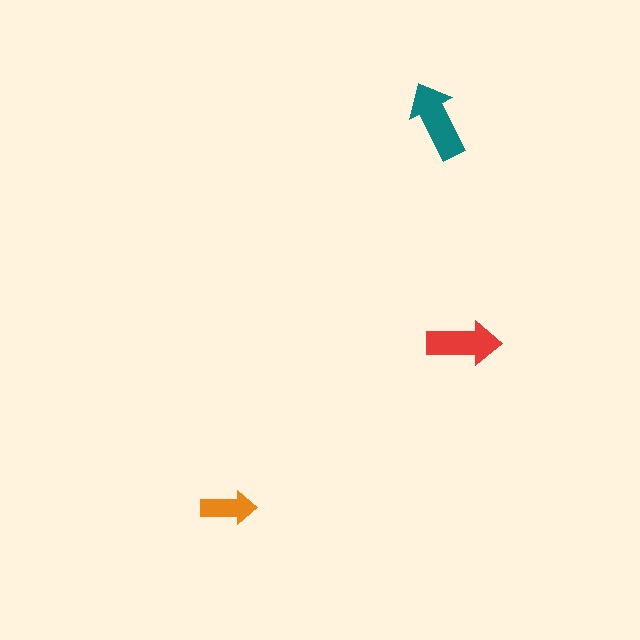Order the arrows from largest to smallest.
the teal one, the red one, the orange one.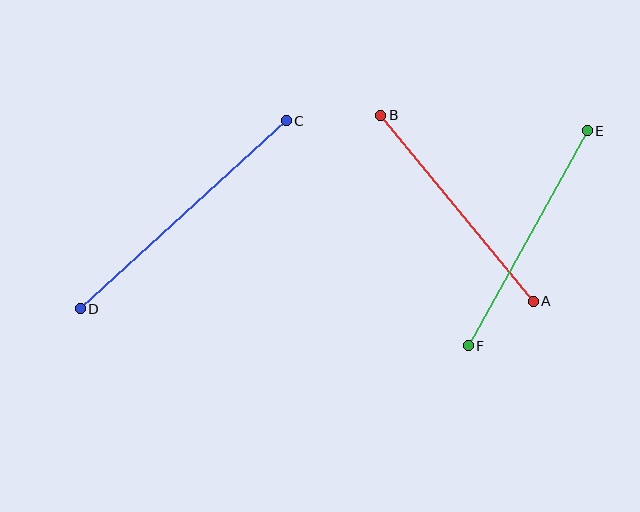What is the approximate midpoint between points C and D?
The midpoint is at approximately (183, 215) pixels.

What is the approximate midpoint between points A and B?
The midpoint is at approximately (457, 208) pixels.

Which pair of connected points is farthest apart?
Points C and D are farthest apart.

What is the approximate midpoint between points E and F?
The midpoint is at approximately (528, 238) pixels.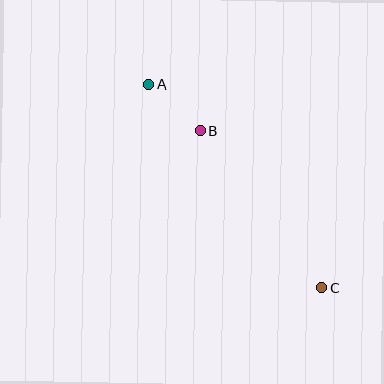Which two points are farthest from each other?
Points A and C are farthest from each other.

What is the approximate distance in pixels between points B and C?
The distance between B and C is approximately 198 pixels.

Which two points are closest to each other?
Points A and B are closest to each other.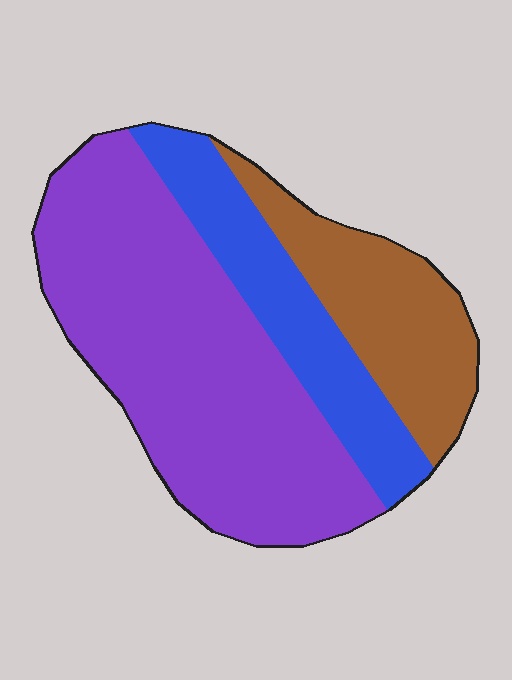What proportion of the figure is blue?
Blue takes up about one fifth (1/5) of the figure.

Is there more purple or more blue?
Purple.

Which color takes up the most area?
Purple, at roughly 55%.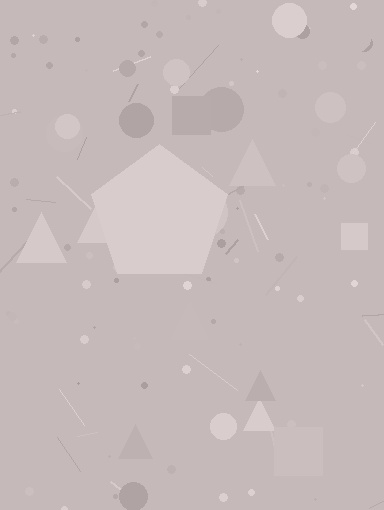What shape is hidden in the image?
A pentagon is hidden in the image.